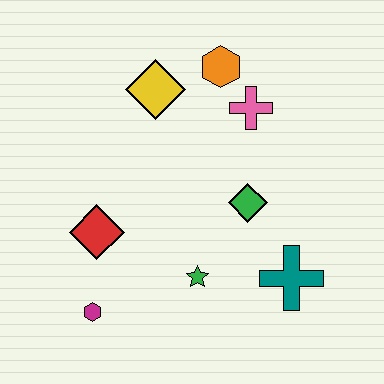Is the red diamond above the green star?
Yes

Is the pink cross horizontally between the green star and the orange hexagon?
No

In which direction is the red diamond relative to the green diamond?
The red diamond is to the left of the green diamond.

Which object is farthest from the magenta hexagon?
The orange hexagon is farthest from the magenta hexagon.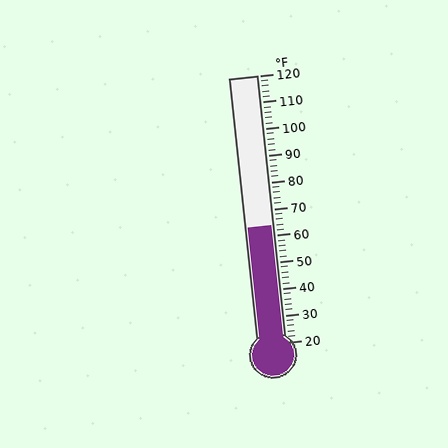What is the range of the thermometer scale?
The thermometer scale ranges from 20°F to 120°F.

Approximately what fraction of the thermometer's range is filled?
The thermometer is filled to approximately 45% of its range.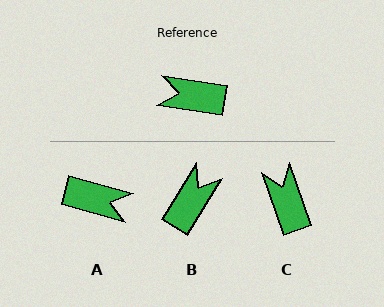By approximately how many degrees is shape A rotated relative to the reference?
Approximately 174 degrees counter-clockwise.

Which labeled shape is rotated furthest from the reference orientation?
A, about 174 degrees away.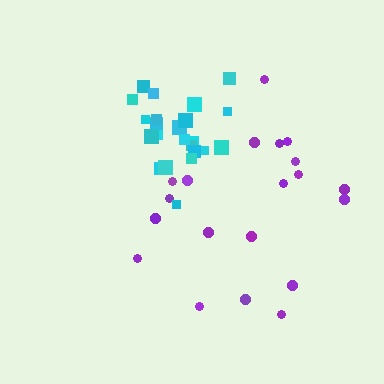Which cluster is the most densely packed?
Cyan.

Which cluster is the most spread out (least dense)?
Purple.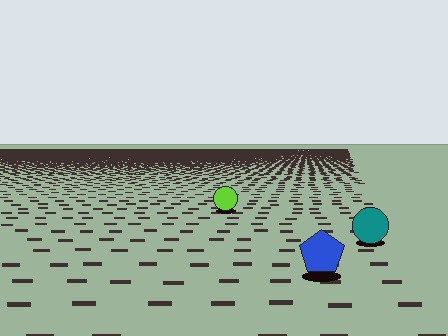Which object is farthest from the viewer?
The lime circle is farthest from the viewer. It appears smaller and the ground texture around it is denser.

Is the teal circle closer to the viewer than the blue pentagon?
No. The blue pentagon is closer — you can tell from the texture gradient: the ground texture is coarser near it.